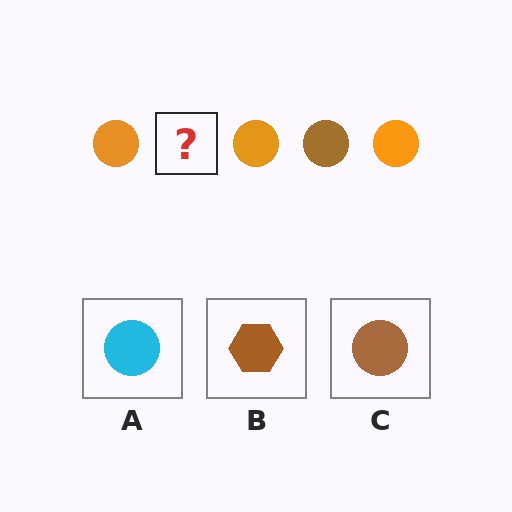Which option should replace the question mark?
Option C.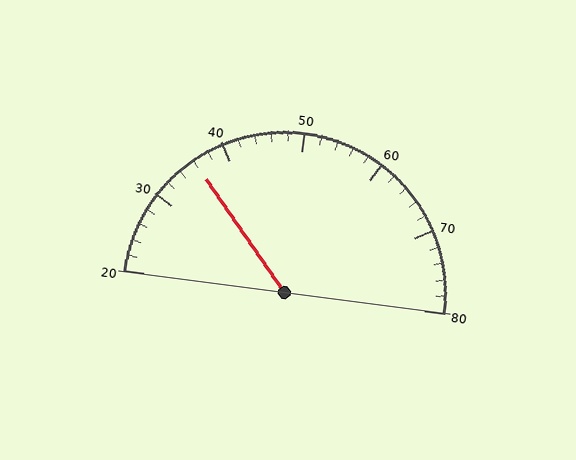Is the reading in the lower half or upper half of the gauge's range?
The reading is in the lower half of the range (20 to 80).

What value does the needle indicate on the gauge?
The needle indicates approximately 36.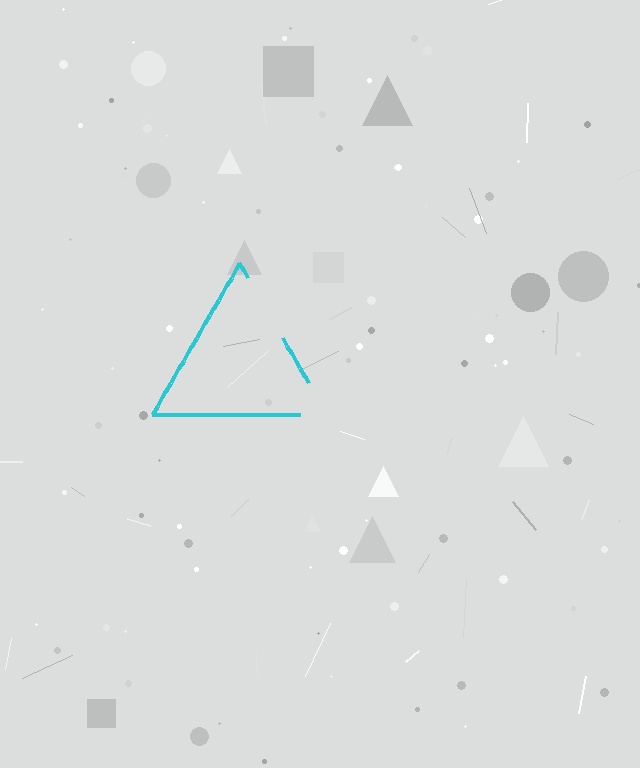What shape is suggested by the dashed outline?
The dashed outline suggests a triangle.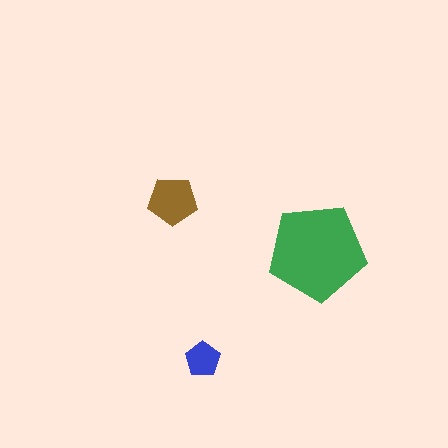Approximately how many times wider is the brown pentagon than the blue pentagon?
About 1.5 times wider.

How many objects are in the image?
There are 3 objects in the image.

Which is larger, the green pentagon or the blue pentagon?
The green one.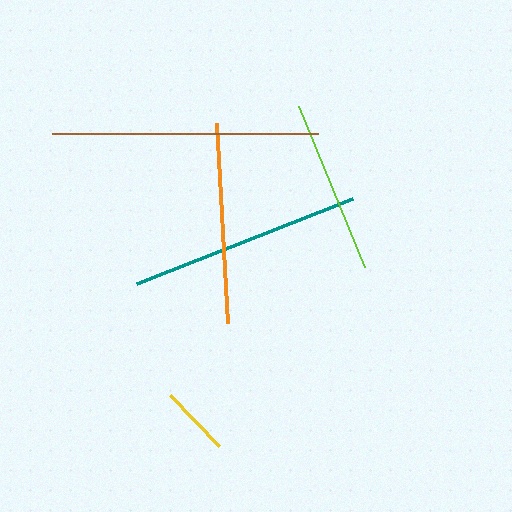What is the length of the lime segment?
The lime segment is approximately 174 pixels long.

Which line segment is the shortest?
The yellow line is the shortest at approximately 71 pixels.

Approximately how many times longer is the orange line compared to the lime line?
The orange line is approximately 1.2 times the length of the lime line.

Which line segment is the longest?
The brown line is the longest at approximately 266 pixels.